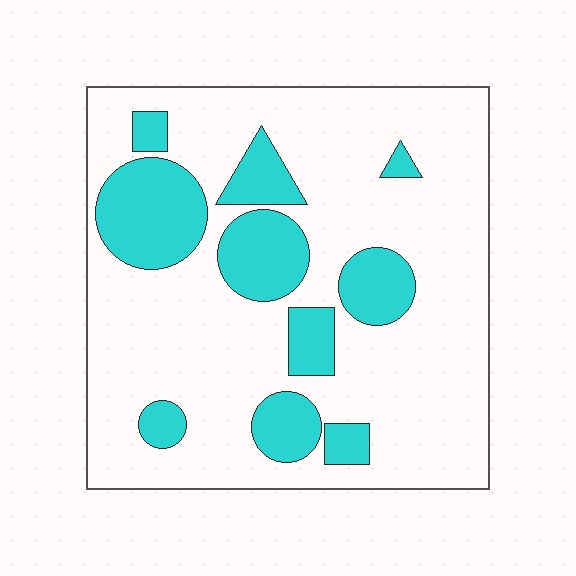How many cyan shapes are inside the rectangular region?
10.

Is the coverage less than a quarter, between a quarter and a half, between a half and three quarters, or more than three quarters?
Less than a quarter.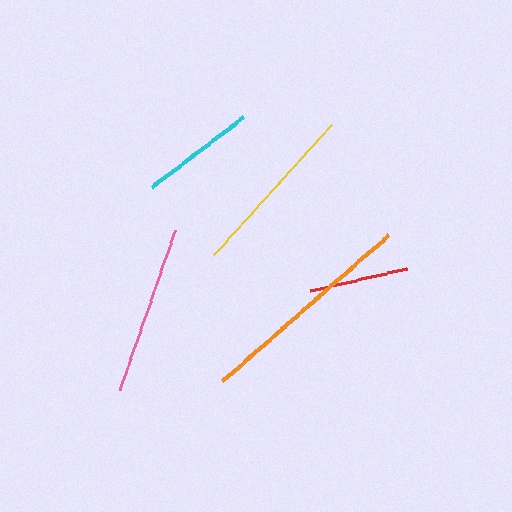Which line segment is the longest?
The orange line is the longest at approximately 221 pixels.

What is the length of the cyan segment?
The cyan segment is approximately 116 pixels long.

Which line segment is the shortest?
The red line is the shortest at approximately 99 pixels.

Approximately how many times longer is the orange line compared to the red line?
The orange line is approximately 2.2 times the length of the red line.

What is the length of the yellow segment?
The yellow segment is approximately 175 pixels long.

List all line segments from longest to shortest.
From longest to shortest: orange, yellow, pink, cyan, red.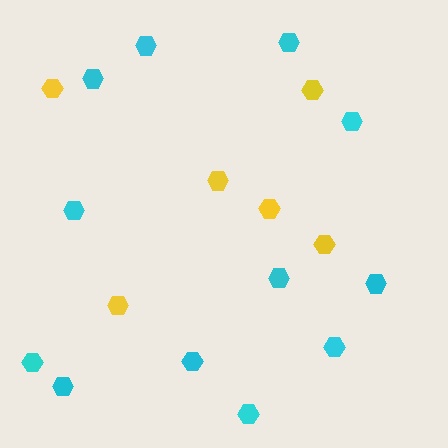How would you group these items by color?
There are 2 groups: one group of cyan hexagons (12) and one group of yellow hexagons (6).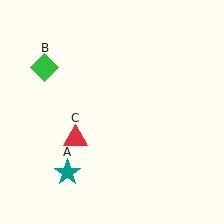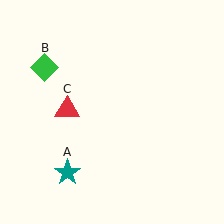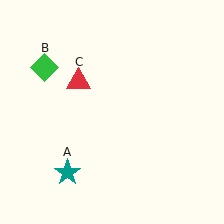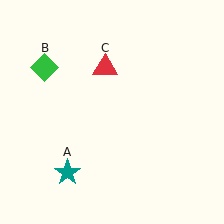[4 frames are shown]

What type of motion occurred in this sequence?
The red triangle (object C) rotated clockwise around the center of the scene.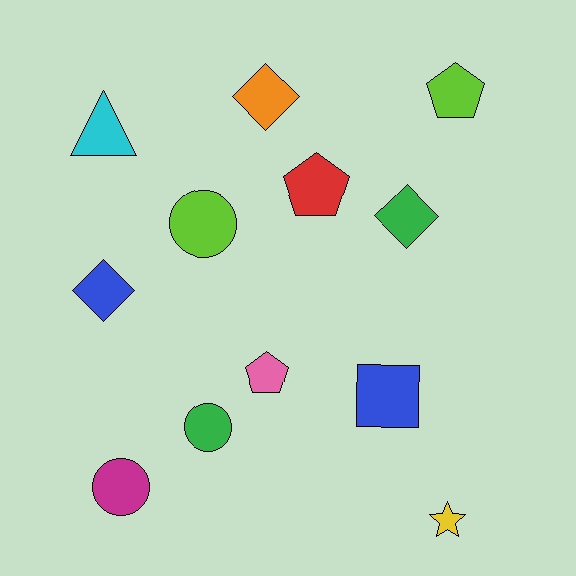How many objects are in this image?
There are 12 objects.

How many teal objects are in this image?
There are no teal objects.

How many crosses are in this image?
There are no crosses.